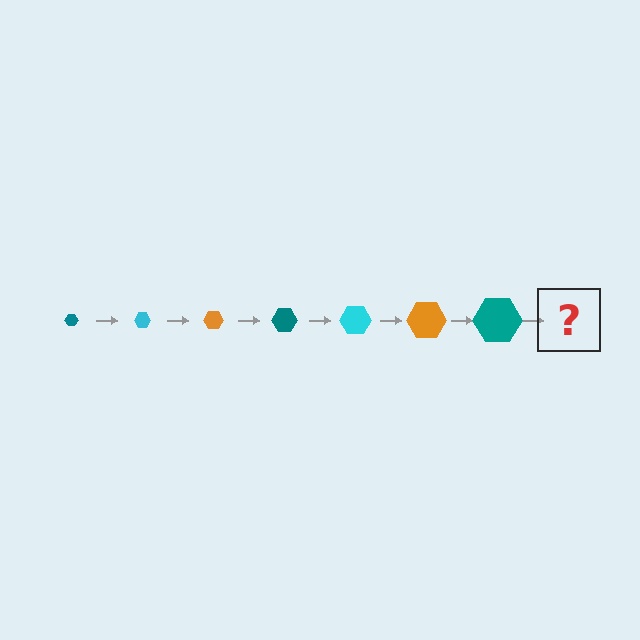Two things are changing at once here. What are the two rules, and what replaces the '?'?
The two rules are that the hexagon grows larger each step and the color cycles through teal, cyan, and orange. The '?' should be a cyan hexagon, larger than the previous one.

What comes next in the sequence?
The next element should be a cyan hexagon, larger than the previous one.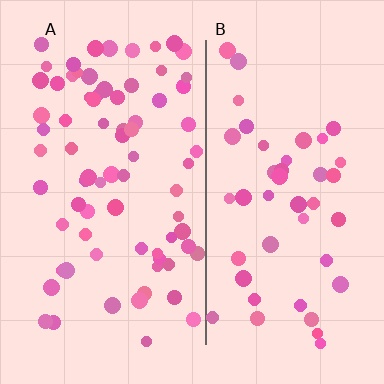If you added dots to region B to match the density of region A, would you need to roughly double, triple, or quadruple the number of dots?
Approximately double.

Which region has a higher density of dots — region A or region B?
A (the left).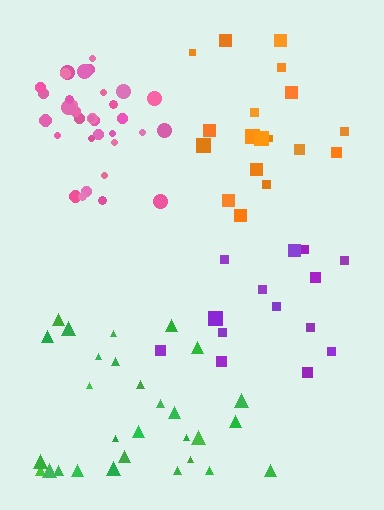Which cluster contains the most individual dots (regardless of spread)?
Pink (34).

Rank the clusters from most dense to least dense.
pink, orange, green, purple.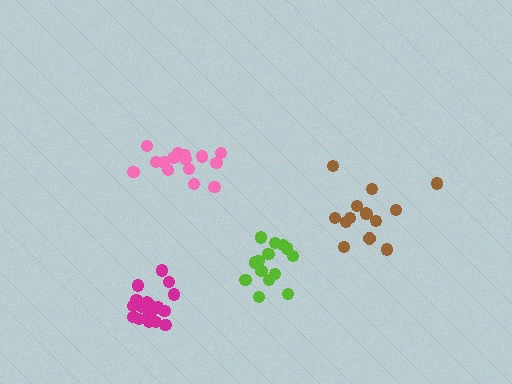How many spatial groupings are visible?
There are 4 spatial groupings.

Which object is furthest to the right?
The brown cluster is rightmost.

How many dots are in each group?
Group 1: 15 dots, Group 2: 18 dots, Group 3: 14 dots, Group 4: 14 dots (61 total).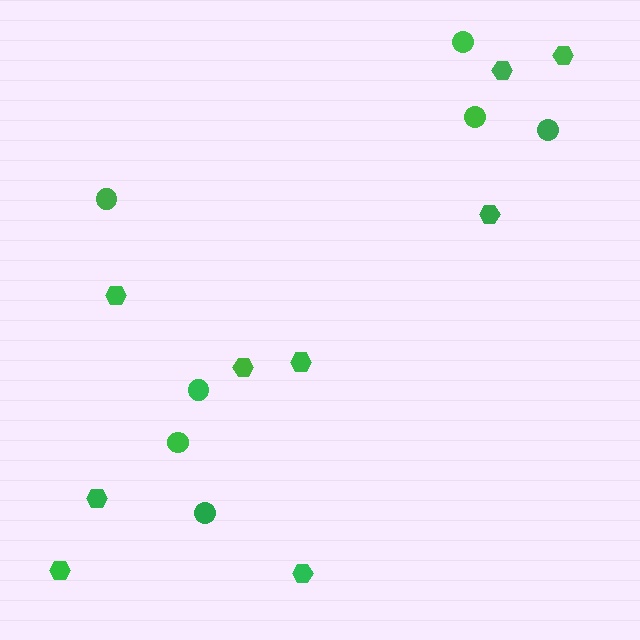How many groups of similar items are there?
There are 2 groups: one group of hexagons (9) and one group of circles (7).